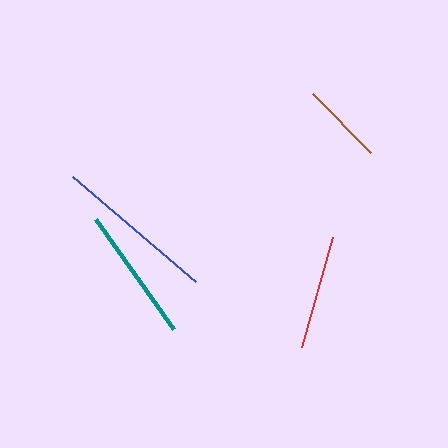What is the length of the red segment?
The red segment is approximately 114 pixels long.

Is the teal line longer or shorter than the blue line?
The blue line is longer than the teal line.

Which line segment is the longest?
The blue line is the longest at approximately 162 pixels.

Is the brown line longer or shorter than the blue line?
The blue line is longer than the brown line.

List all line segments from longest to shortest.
From longest to shortest: blue, teal, red, brown.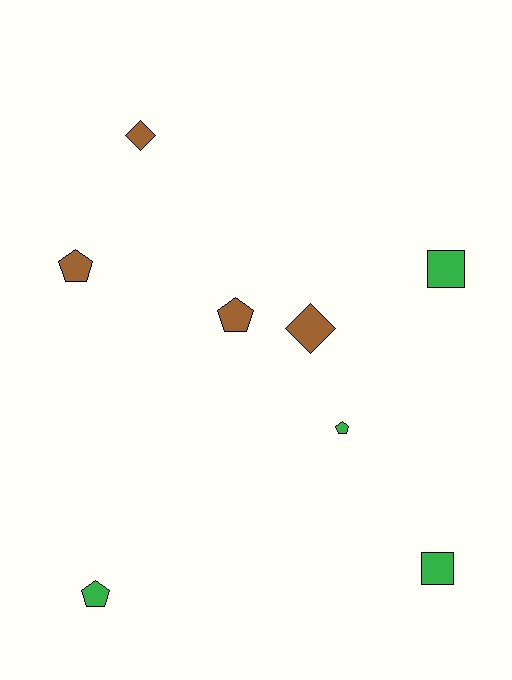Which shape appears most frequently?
Pentagon, with 4 objects.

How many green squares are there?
There are 2 green squares.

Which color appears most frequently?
Green, with 4 objects.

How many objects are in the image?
There are 8 objects.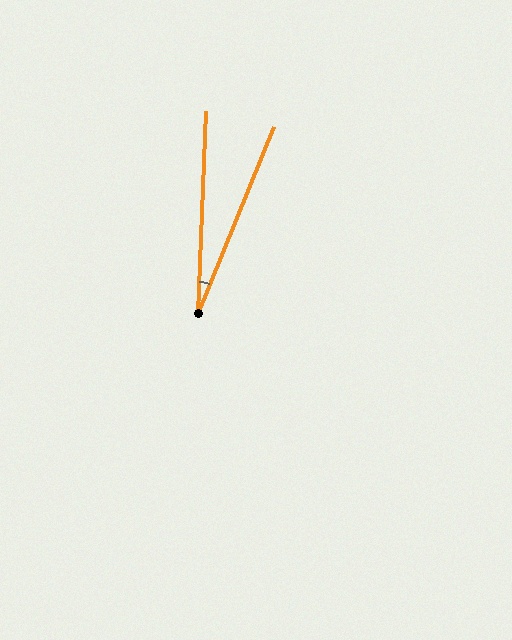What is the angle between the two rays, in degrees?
Approximately 20 degrees.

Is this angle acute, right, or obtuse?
It is acute.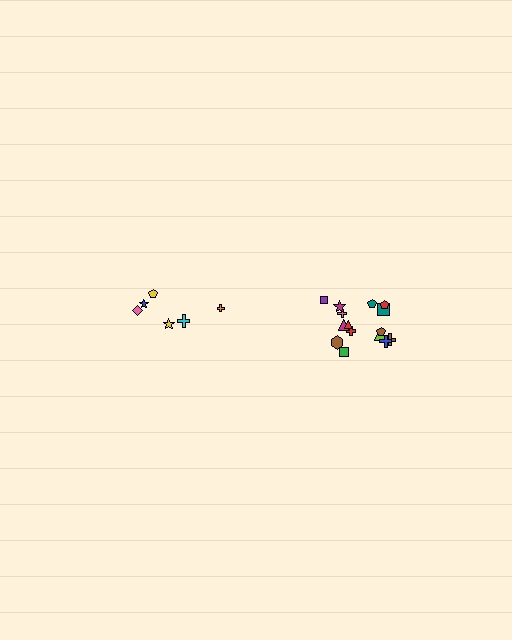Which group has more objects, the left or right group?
The right group.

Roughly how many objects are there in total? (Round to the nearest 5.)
Roughly 20 objects in total.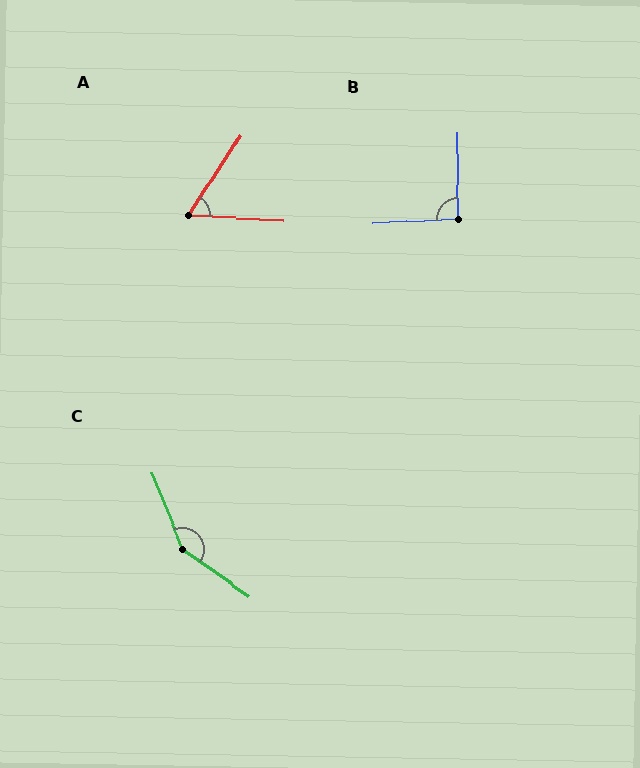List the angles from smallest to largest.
A (61°), B (93°), C (147°).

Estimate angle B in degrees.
Approximately 93 degrees.